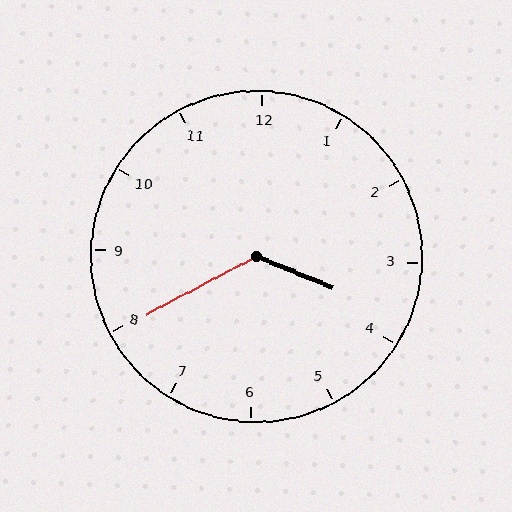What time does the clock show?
3:40.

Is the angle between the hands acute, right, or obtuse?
It is obtuse.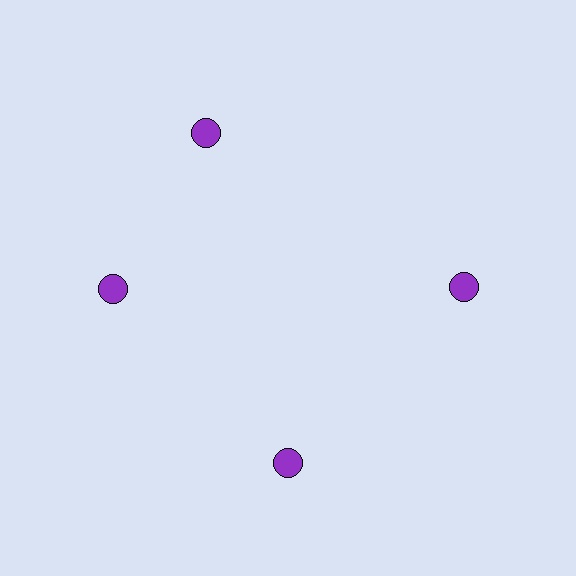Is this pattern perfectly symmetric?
No. The 4 purple circles are arranged in a ring, but one element near the 12 o'clock position is rotated out of alignment along the ring, breaking the 4-fold rotational symmetry.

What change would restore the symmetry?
The symmetry would be restored by rotating it back into even spacing with its neighbors so that all 4 circles sit at equal angles and equal distance from the center.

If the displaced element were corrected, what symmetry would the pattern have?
It would have 4-fold rotational symmetry — the pattern would map onto itself every 90 degrees.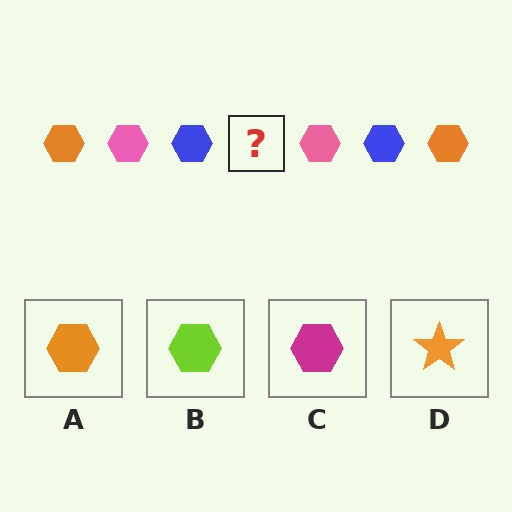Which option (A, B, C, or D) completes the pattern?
A.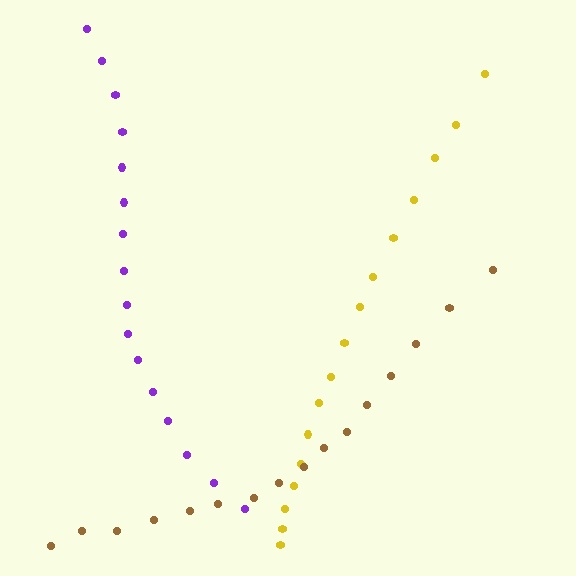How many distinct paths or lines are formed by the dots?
There are 3 distinct paths.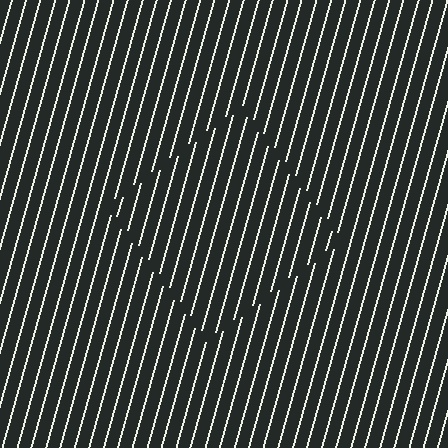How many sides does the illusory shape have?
4 sides — the line-ends trace a square.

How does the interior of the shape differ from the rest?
The interior of the shape contains the same grating, shifted by half a period — the contour is defined by the phase discontinuity where line-ends from the inner and outer gratings abut.